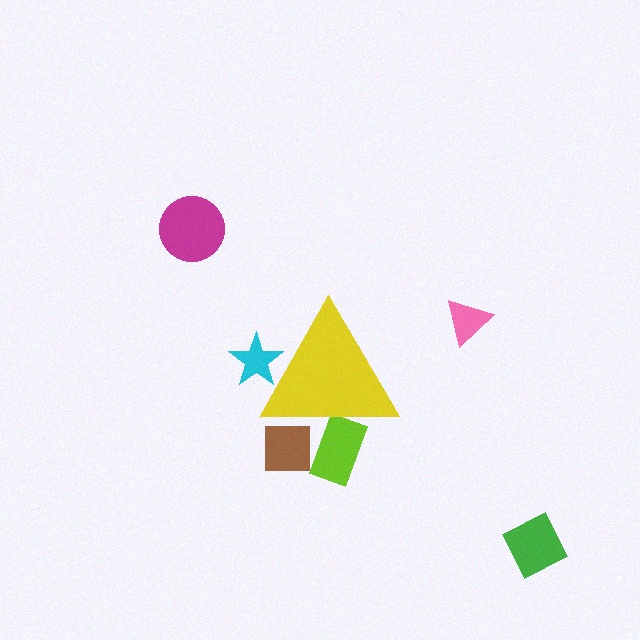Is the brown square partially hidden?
Yes, the brown square is partially hidden behind the yellow triangle.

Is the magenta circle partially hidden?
No, the magenta circle is fully visible.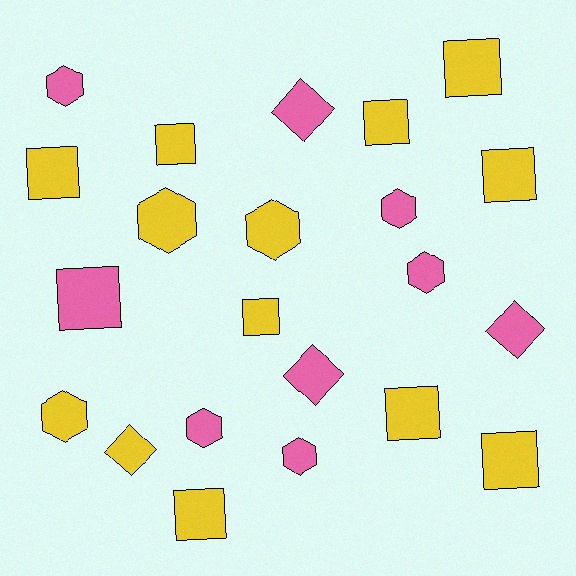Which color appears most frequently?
Yellow, with 13 objects.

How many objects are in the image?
There are 22 objects.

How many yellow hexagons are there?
There are 3 yellow hexagons.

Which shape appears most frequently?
Square, with 10 objects.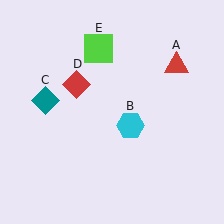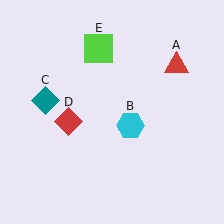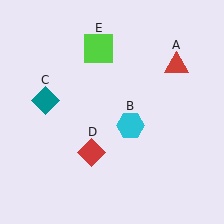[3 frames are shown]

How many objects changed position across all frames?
1 object changed position: red diamond (object D).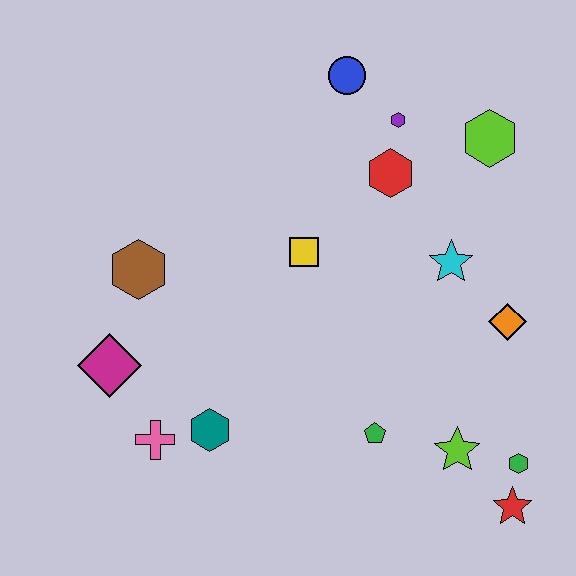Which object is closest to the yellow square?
The red hexagon is closest to the yellow square.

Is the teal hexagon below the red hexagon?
Yes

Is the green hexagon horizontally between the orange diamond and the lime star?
No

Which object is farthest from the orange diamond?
The magenta diamond is farthest from the orange diamond.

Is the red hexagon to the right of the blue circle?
Yes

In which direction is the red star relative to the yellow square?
The red star is below the yellow square.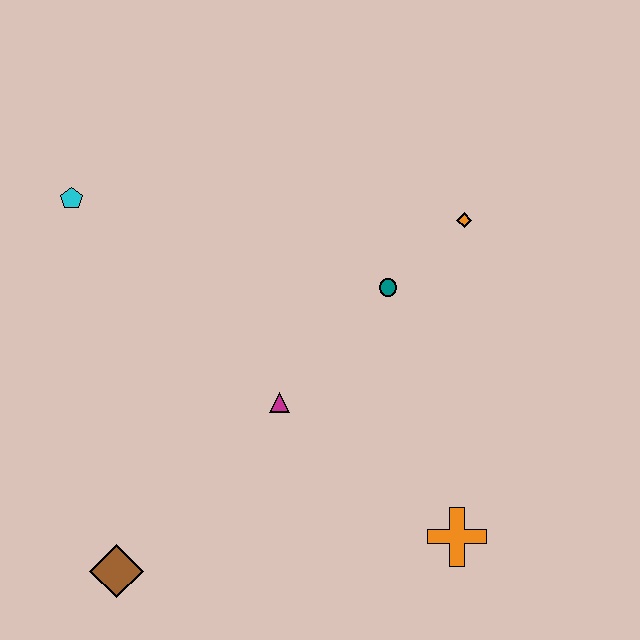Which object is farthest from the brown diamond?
The orange diamond is farthest from the brown diamond.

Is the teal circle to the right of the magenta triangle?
Yes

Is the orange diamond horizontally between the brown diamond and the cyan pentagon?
No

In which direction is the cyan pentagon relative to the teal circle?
The cyan pentagon is to the left of the teal circle.